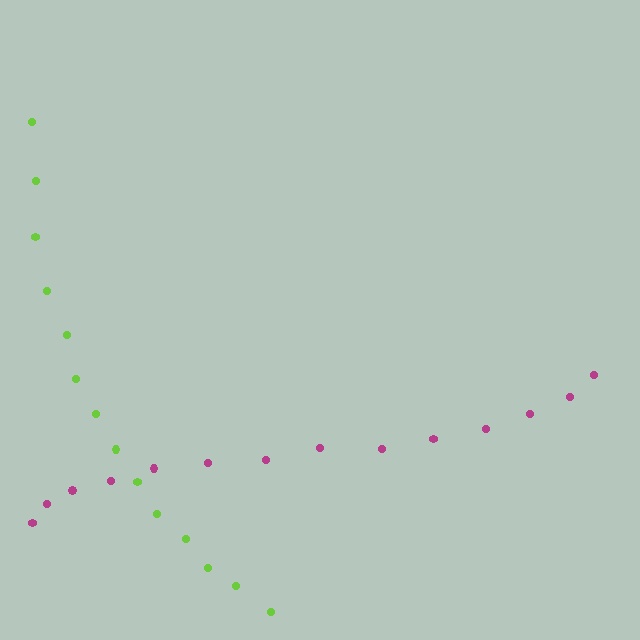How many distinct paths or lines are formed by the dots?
There are 2 distinct paths.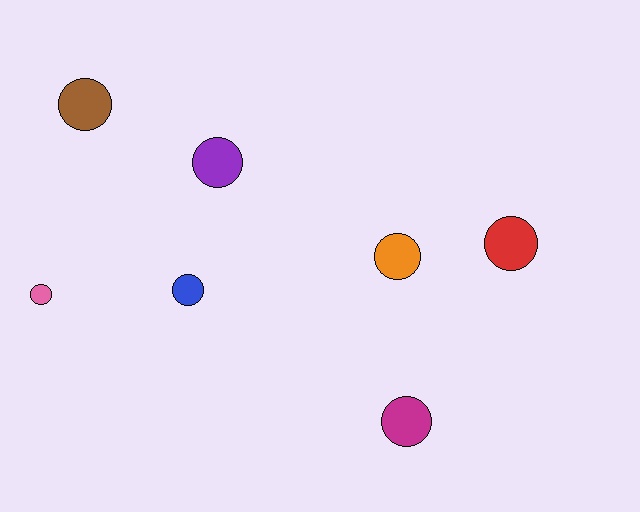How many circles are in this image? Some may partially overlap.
There are 7 circles.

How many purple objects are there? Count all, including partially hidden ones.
There is 1 purple object.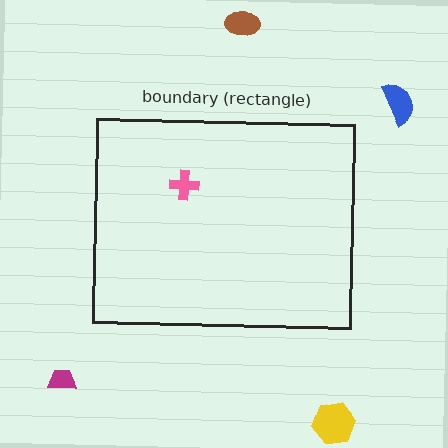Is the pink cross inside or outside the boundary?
Inside.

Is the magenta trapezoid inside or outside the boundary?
Outside.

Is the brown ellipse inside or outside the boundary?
Outside.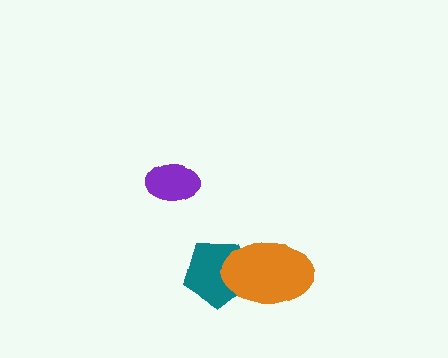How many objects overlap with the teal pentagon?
1 object overlaps with the teal pentagon.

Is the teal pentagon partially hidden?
Yes, it is partially covered by another shape.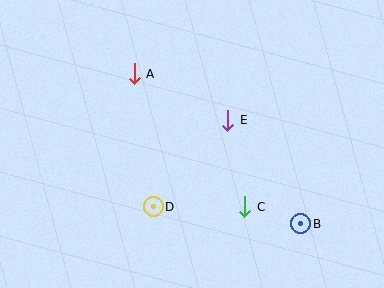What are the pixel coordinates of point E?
Point E is at (228, 120).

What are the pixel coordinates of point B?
Point B is at (301, 224).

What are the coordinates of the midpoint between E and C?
The midpoint between E and C is at (236, 164).